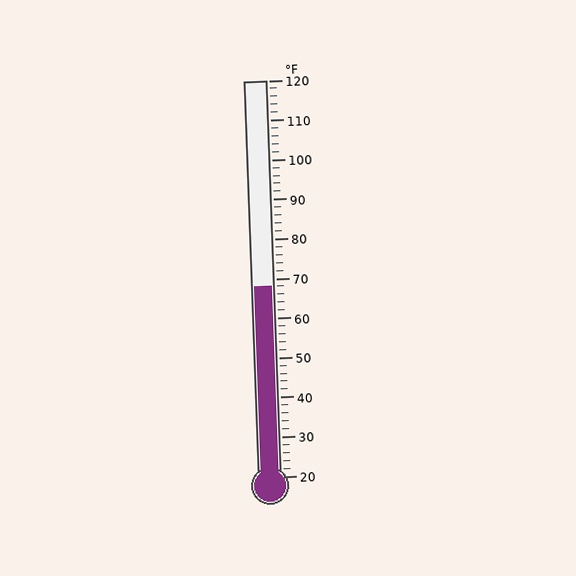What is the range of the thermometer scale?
The thermometer scale ranges from 20°F to 120°F.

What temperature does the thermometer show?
The thermometer shows approximately 68°F.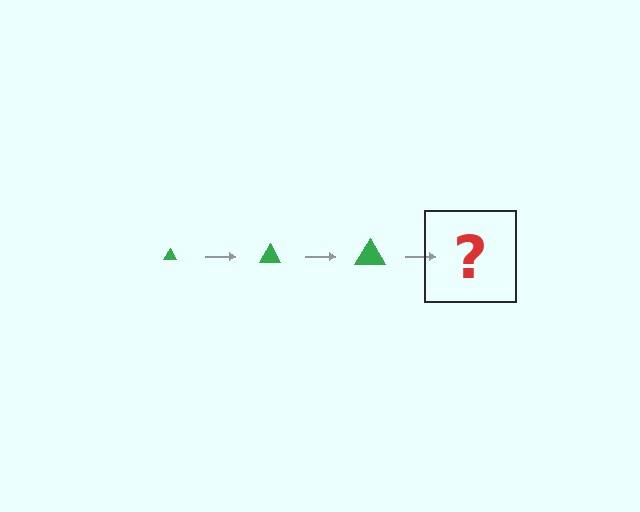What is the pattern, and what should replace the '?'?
The pattern is that the triangle gets progressively larger each step. The '?' should be a green triangle, larger than the previous one.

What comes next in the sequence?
The next element should be a green triangle, larger than the previous one.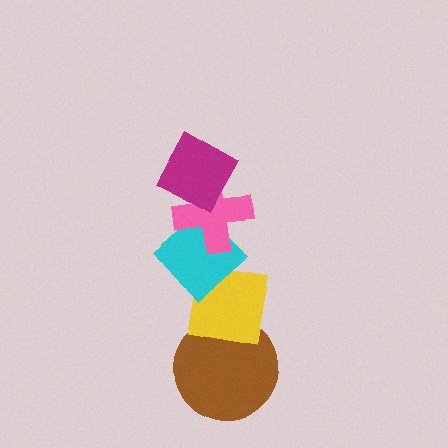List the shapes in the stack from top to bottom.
From top to bottom: the magenta diamond, the pink cross, the cyan diamond, the yellow square, the brown circle.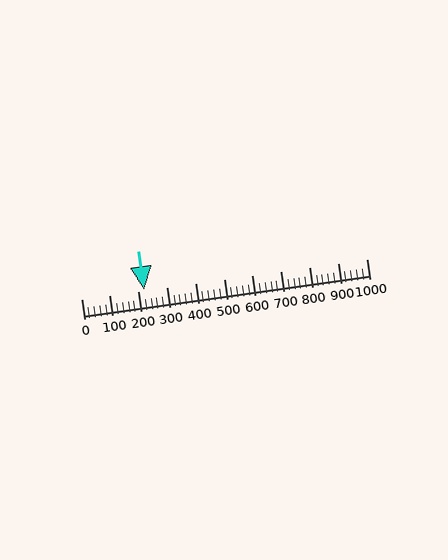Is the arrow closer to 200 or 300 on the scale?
The arrow is closer to 200.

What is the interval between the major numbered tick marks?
The major tick marks are spaced 100 units apart.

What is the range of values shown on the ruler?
The ruler shows values from 0 to 1000.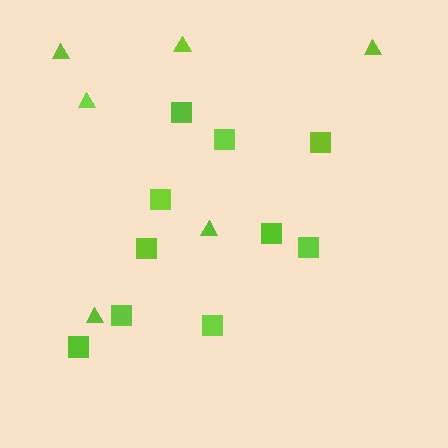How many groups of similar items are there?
There are 2 groups: one group of squares (10) and one group of triangles (6).